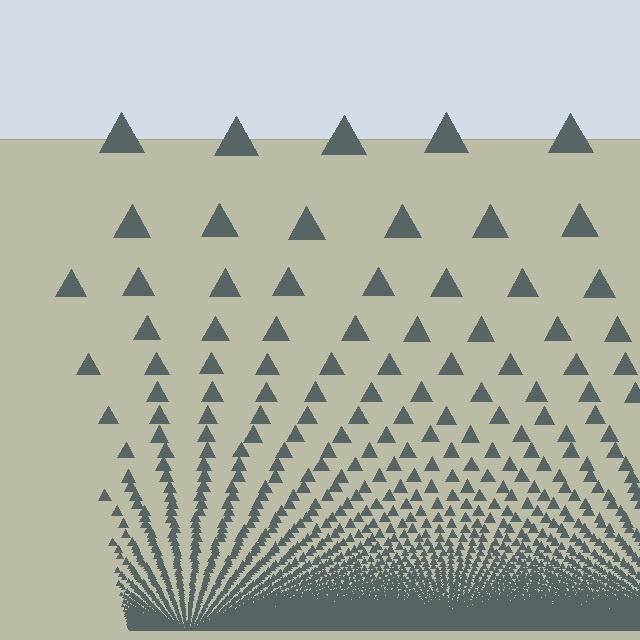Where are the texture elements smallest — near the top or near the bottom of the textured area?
Near the bottom.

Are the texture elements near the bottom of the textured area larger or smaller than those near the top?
Smaller. The gradient is inverted — elements near the bottom are smaller and denser.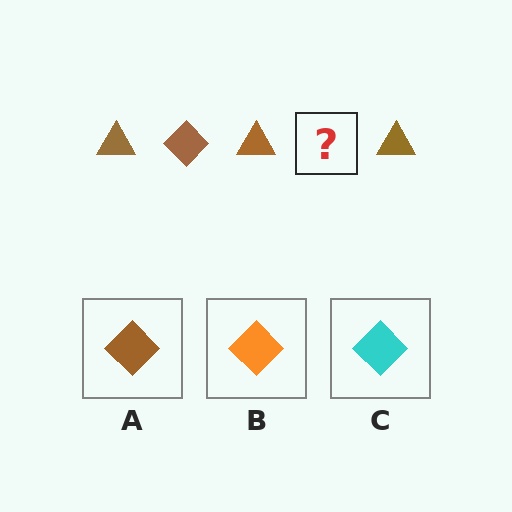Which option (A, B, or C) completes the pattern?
A.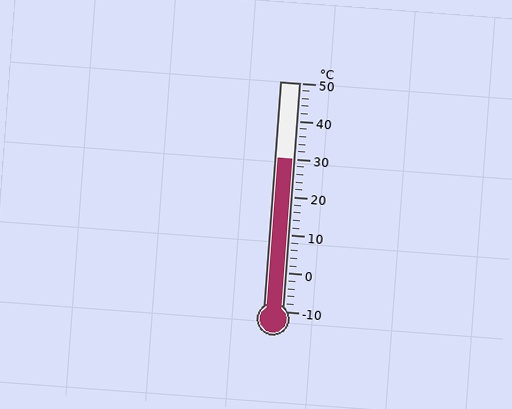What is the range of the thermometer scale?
The thermometer scale ranges from -10°C to 50°C.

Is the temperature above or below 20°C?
The temperature is above 20°C.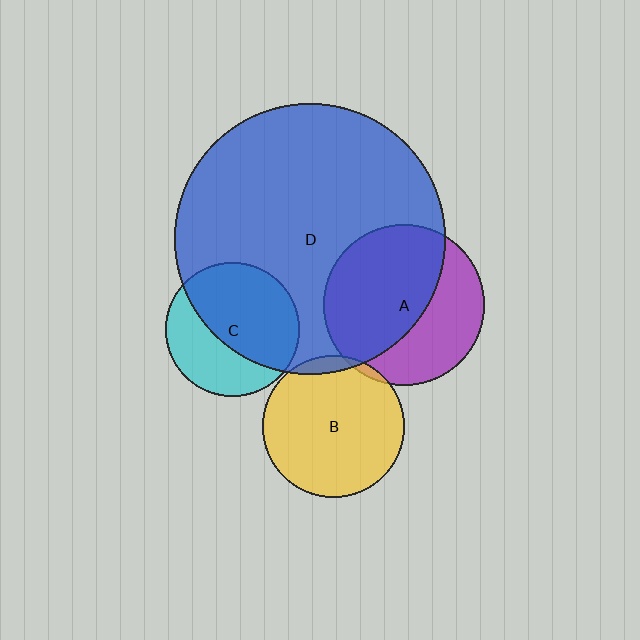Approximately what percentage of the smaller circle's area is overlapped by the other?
Approximately 60%.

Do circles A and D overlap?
Yes.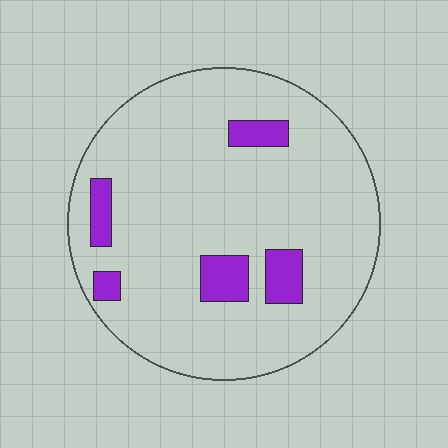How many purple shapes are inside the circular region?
5.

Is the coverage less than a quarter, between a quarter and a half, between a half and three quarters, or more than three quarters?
Less than a quarter.